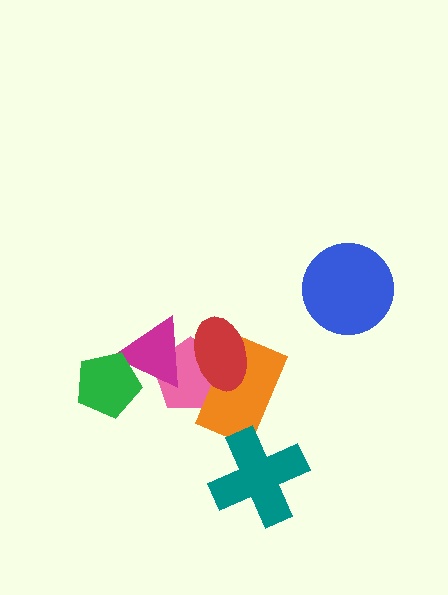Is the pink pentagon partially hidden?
Yes, it is partially covered by another shape.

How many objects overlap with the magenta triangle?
3 objects overlap with the magenta triangle.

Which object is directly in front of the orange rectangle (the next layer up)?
The red ellipse is directly in front of the orange rectangle.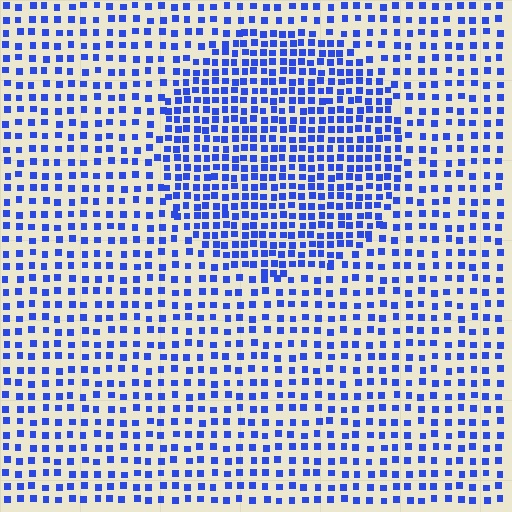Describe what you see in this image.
The image contains small blue elements arranged at two different densities. A circle-shaped region is visible where the elements are more densely packed than the surrounding area.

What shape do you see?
I see a circle.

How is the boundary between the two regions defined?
The boundary is defined by a change in element density (approximately 1.8x ratio). All elements are the same color, size, and shape.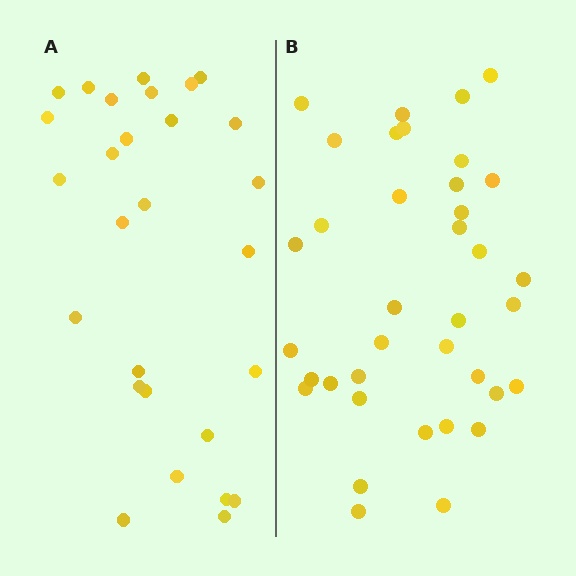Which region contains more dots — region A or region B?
Region B (the right region) has more dots.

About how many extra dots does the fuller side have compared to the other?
Region B has roughly 8 or so more dots than region A.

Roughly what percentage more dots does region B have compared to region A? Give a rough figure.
About 30% more.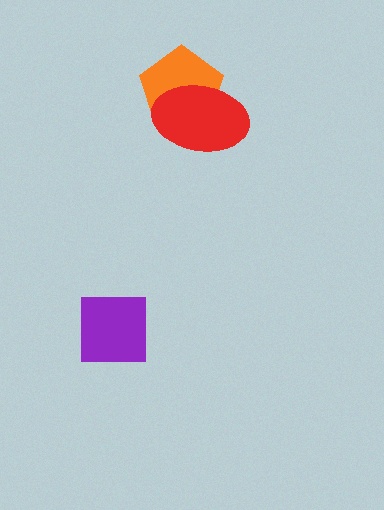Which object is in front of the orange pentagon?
The red ellipse is in front of the orange pentagon.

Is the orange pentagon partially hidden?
Yes, it is partially covered by another shape.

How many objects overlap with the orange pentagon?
1 object overlaps with the orange pentagon.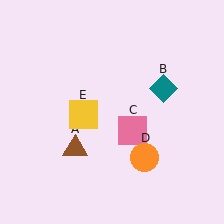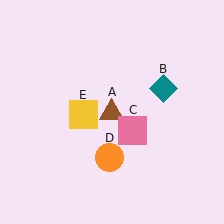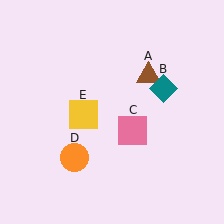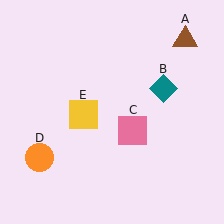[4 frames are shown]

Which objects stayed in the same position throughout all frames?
Teal diamond (object B) and pink square (object C) and yellow square (object E) remained stationary.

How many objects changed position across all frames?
2 objects changed position: brown triangle (object A), orange circle (object D).